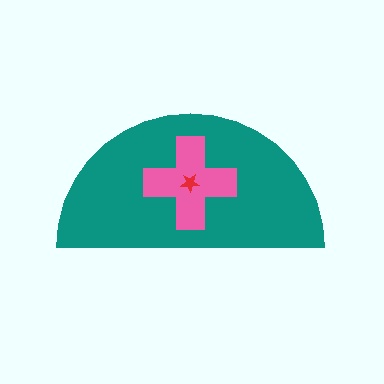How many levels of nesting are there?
3.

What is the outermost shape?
The teal semicircle.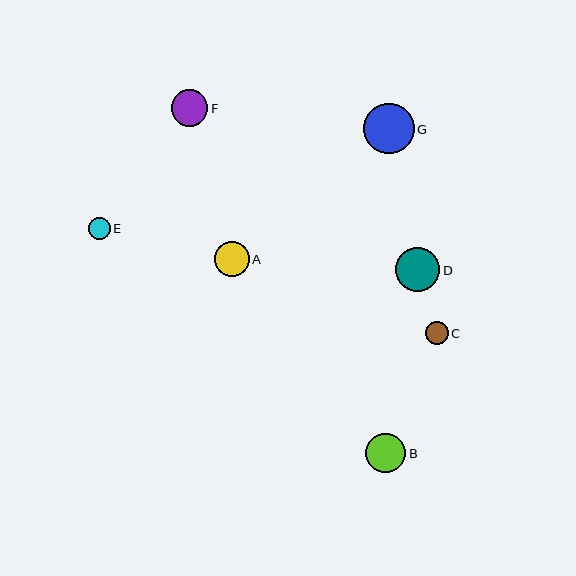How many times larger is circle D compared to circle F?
Circle D is approximately 1.2 times the size of circle F.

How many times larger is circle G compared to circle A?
Circle G is approximately 1.4 times the size of circle A.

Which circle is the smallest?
Circle E is the smallest with a size of approximately 21 pixels.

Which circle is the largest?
Circle G is the largest with a size of approximately 50 pixels.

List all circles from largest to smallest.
From largest to smallest: G, D, B, F, A, C, E.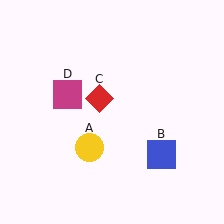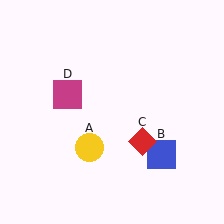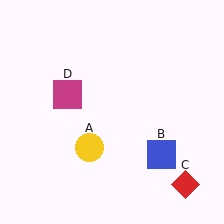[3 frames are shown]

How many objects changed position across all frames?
1 object changed position: red diamond (object C).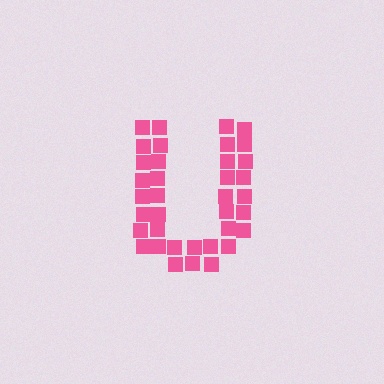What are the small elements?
The small elements are squares.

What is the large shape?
The large shape is the letter U.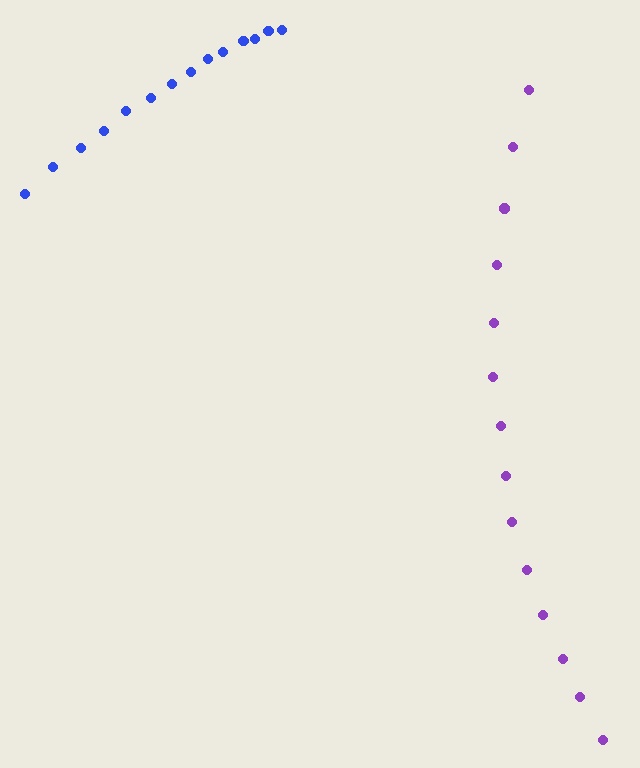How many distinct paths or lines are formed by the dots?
There are 2 distinct paths.